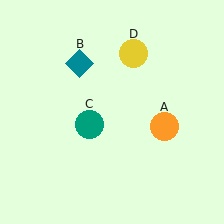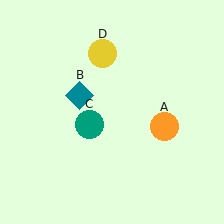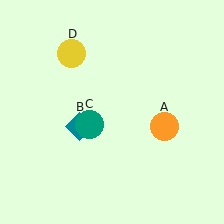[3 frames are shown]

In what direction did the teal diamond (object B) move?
The teal diamond (object B) moved down.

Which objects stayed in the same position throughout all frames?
Orange circle (object A) and teal circle (object C) remained stationary.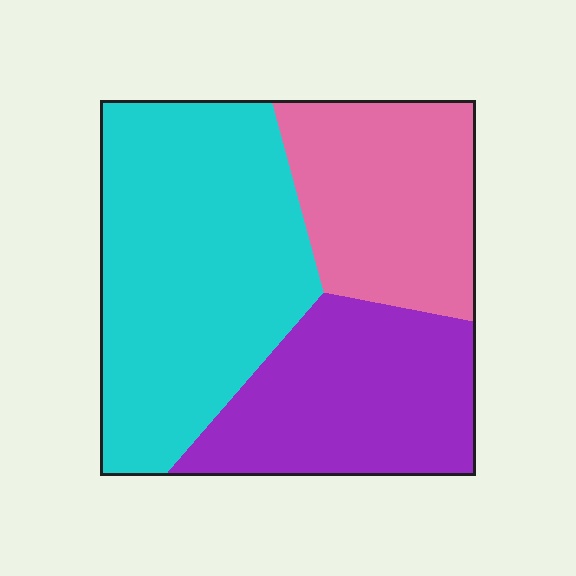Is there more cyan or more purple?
Cyan.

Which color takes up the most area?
Cyan, at roughly 45%.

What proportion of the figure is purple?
Purple covers 29% of the figure.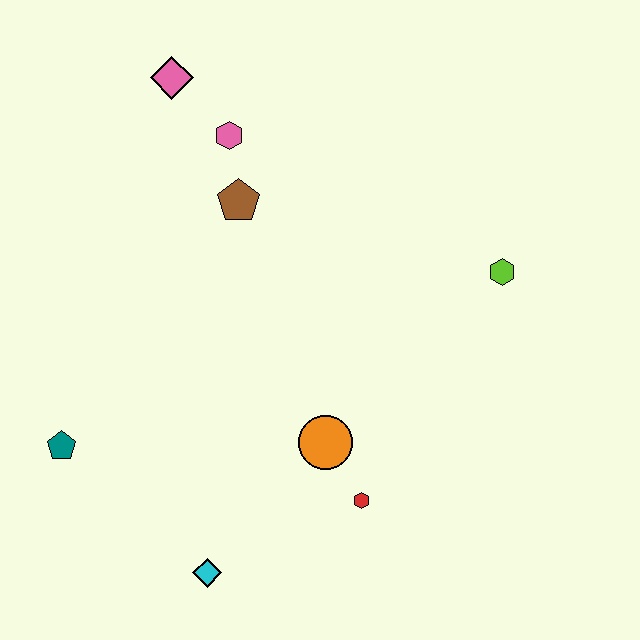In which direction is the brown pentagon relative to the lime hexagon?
The brown pentagon is to the left of the lime hexagon.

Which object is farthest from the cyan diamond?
The pink diamond is farthest from the cyan diamond.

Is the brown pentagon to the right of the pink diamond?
Yes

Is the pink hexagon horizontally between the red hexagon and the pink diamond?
Yes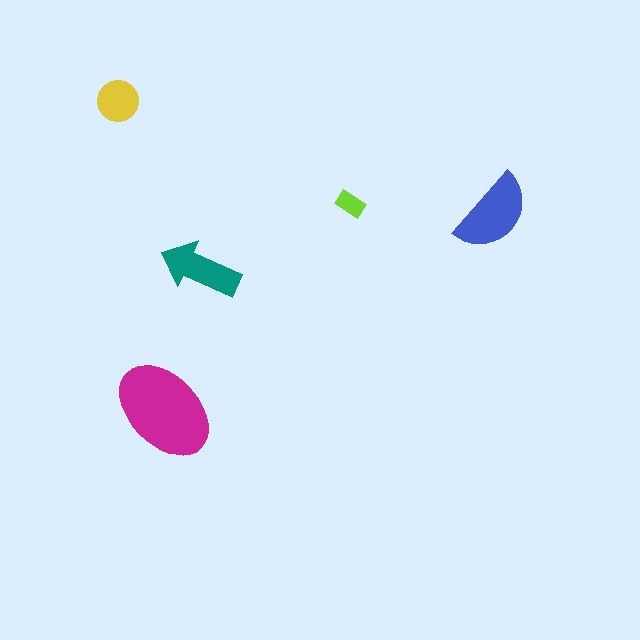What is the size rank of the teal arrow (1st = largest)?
3rd.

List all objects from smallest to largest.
The lime rectangle, the yellow circle, the teal arrow, the blue semicircle, the magenta ellipse.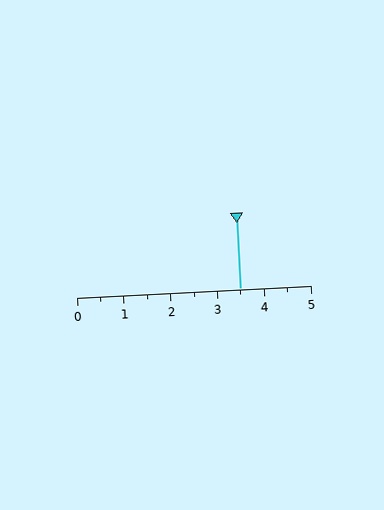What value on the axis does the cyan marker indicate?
The marker indicates approximately 3.5.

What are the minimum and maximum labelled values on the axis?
The axis runs from 0 to 5.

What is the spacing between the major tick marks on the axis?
The major ticks are spaced 1 apart.